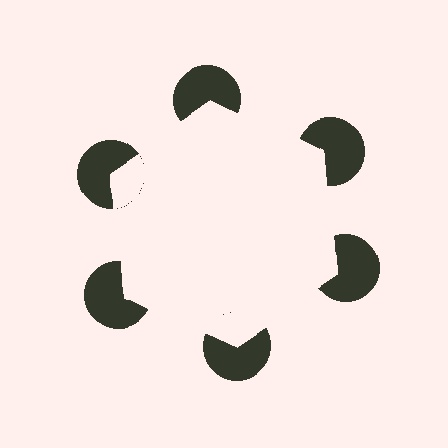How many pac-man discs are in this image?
There are 6 — one at each vertex of the illusory hexagon.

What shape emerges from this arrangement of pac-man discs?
An illusory hexagon — its edges are inferred from the aligned wedge cuts in the pac-man discs, not physically drawn.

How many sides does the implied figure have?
6 sides.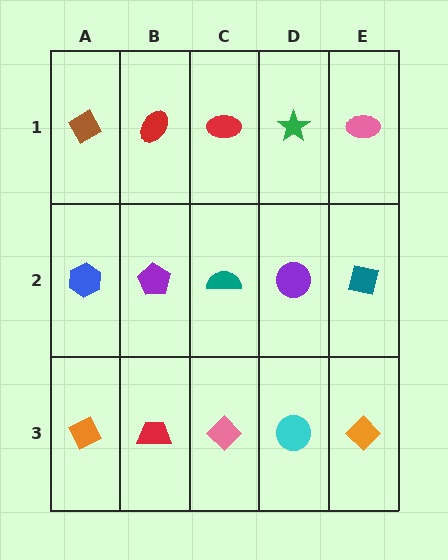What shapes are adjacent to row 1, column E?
A teal square (row 2, column E), a green star (row 1, column D).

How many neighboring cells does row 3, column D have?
3.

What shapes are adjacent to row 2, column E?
A pink ellipse (row 1, column E), an orange diamond (row 3, column E), a purple circle (row 2, column D).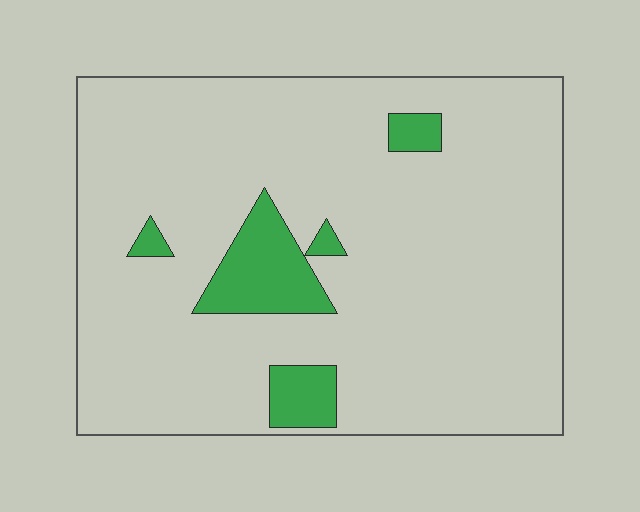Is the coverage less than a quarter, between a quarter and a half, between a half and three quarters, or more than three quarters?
Less than a quarter.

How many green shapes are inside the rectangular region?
5.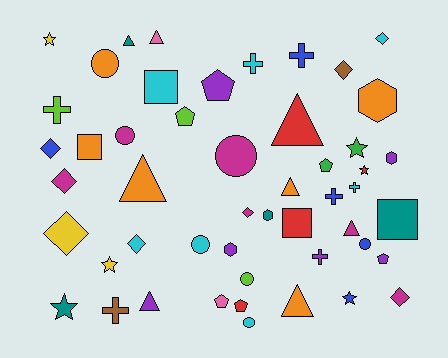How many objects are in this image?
There are 50 objects.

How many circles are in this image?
There are 7 circles.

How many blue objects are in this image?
There are 5 blue objects.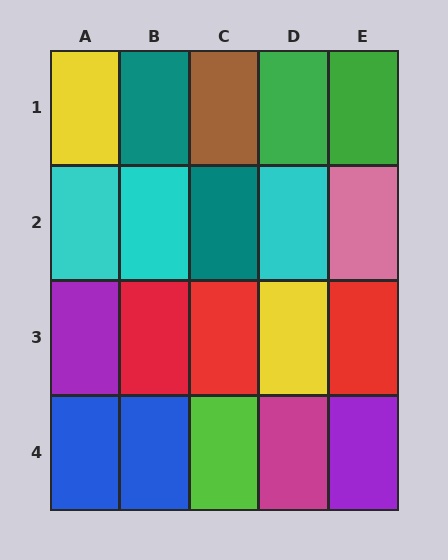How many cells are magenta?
1 cell is magenta.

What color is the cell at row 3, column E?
Red.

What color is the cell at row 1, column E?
Green.